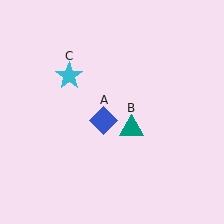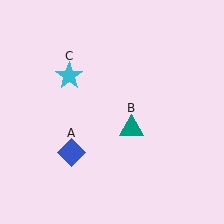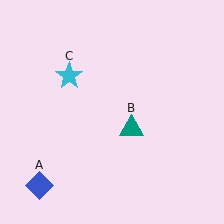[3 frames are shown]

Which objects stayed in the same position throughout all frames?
Teal triangle (object B) and cyan star (object C) remained stationary.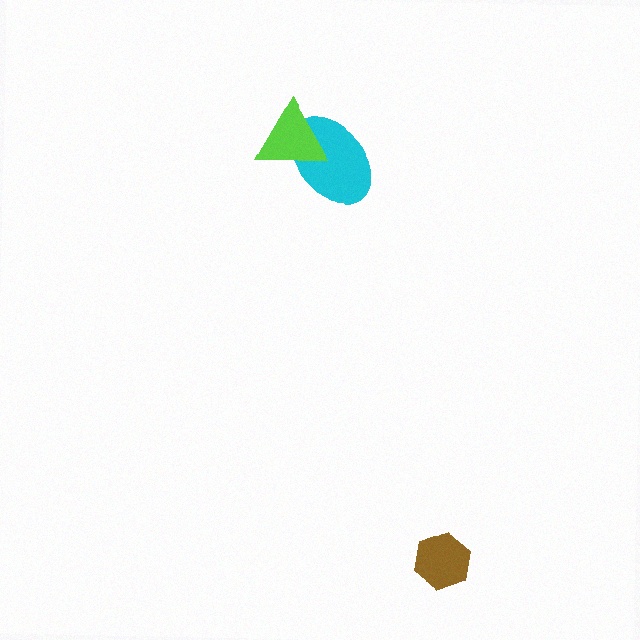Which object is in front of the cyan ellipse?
The lime triangle is in front of the cyan ellipse.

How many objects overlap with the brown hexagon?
0 objects overlap with the brown hexagon.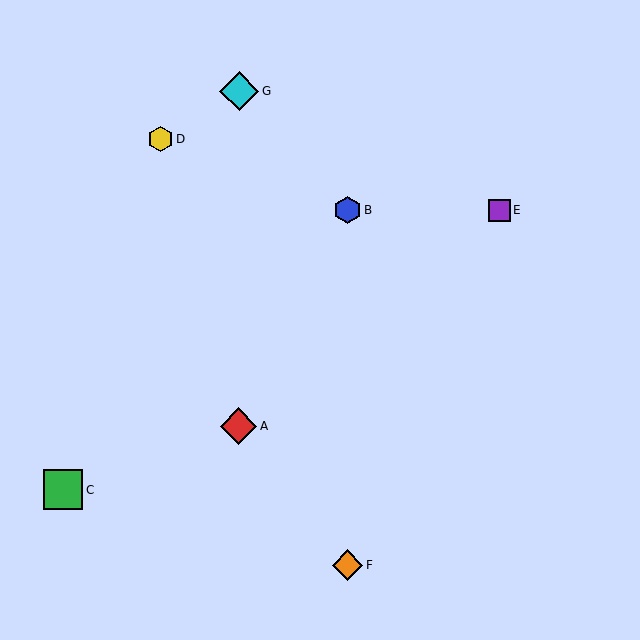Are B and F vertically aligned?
Yes, both are at x≈348.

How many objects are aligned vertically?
2 objects (B, F) are aligned vertically.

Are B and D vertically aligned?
No, B is at x≈348 and D is at x≈160.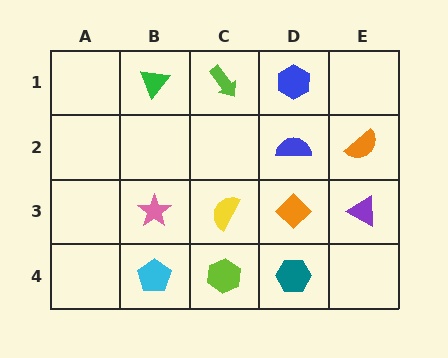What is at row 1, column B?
A green triangle.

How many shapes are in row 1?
3 shapes.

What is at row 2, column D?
A blue semicircle.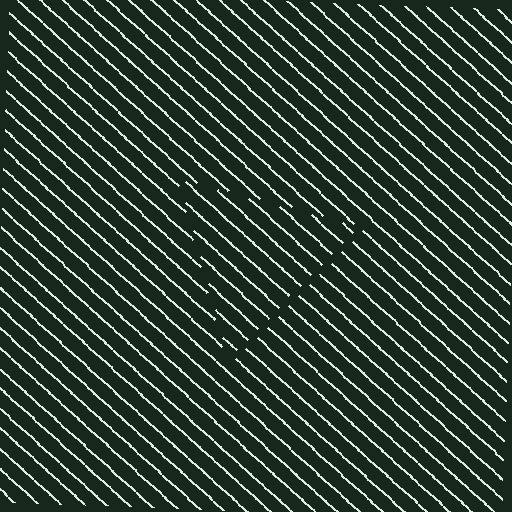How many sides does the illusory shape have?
3 sides — the line-ends trace a triangle.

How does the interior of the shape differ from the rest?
The interior of the shape contains the same grating, shifted by half a period — the contour is defined by the phase discontinuity where line-ends from the inner and outer gratings abut.